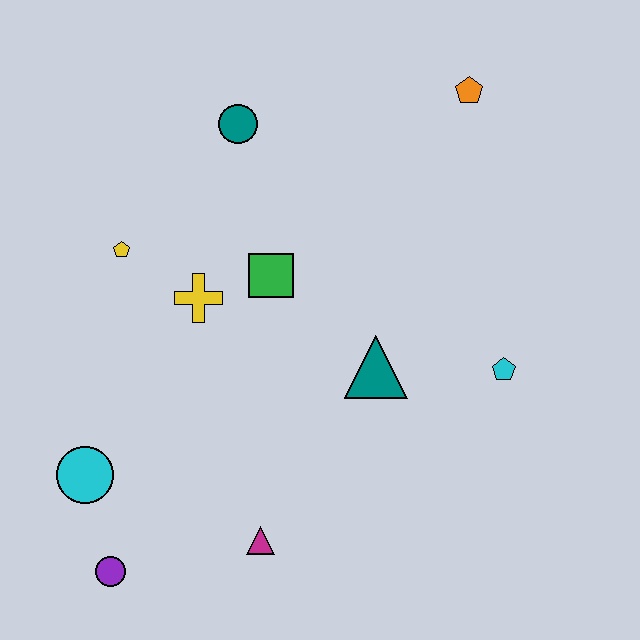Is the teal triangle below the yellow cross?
Yes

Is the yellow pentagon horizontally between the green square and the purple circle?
Yes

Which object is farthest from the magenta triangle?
The orange pentagon is farthest from the magenta triangle.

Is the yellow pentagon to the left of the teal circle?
Yes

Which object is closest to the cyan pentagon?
The teal triangle is closest to the cyan pentagon.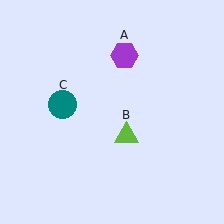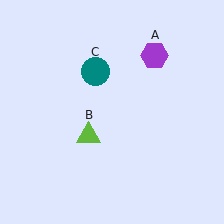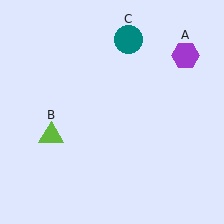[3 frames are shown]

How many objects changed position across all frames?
3 objects changed position: purple hexagon (object A), lime triangle (object B), teal circle (object C).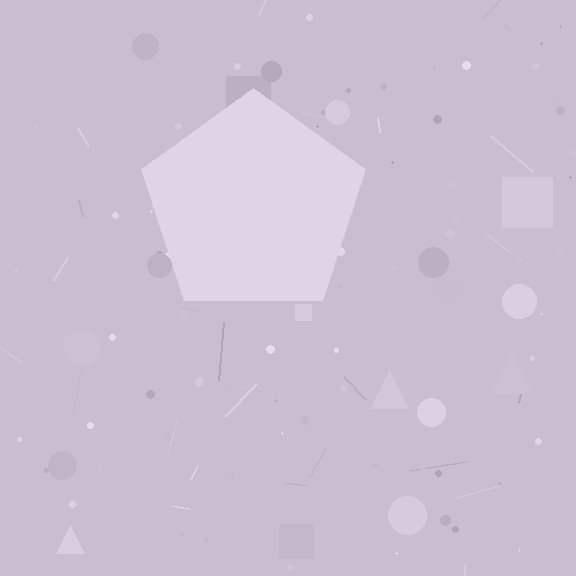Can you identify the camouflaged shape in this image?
The camouflaged shape is a pentagon.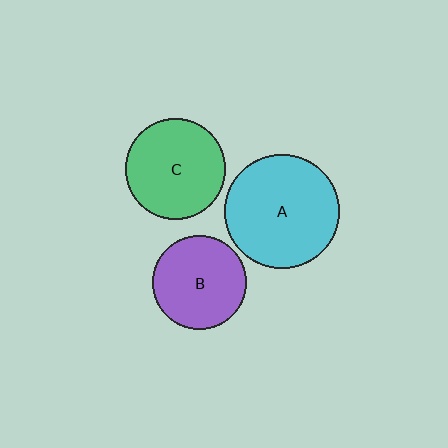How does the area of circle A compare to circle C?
Approximately 1.3 times.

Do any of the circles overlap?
No, none of the circles overlap.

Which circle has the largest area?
Circle A (cyan).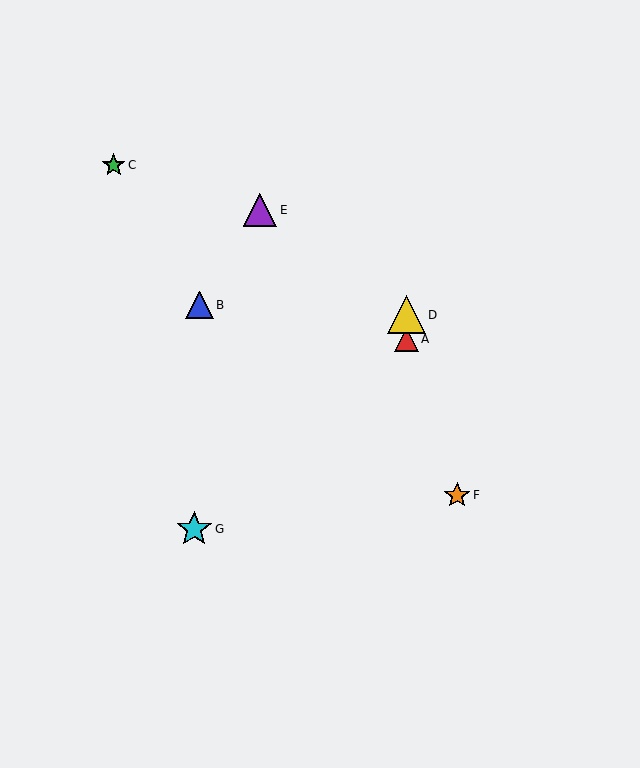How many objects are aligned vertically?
2 objects (A, D) are aligned vertically.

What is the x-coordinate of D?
Object D is at x≈406.